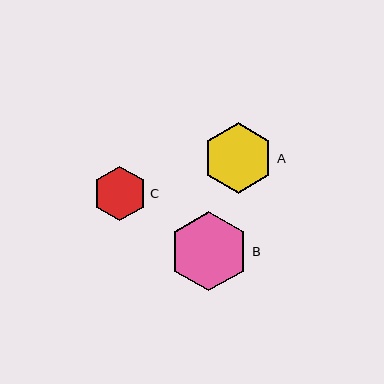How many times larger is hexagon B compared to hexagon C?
Hexagon B is approximately 1.5 times the size of hexagon C.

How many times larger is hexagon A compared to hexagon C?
Hexagon A is approximately 1.3 times the size of hexagon C.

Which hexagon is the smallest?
Hexagon C is the smallest with a size of approximately 54 pixels.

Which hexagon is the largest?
Hexagon B is the largest with a size of approximately 79 pixels.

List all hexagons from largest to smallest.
From largest to smallest: B, A, C.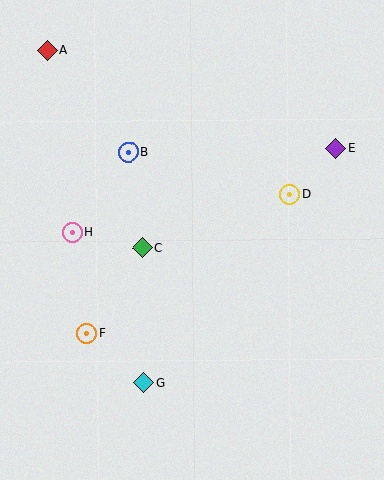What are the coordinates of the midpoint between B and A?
The midpoint between B and A is at (88, 102).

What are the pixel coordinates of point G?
Point G is at (144, 383).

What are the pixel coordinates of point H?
Point H is at (72, 232).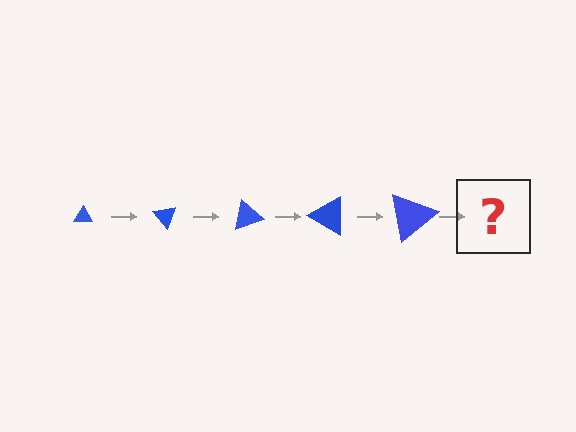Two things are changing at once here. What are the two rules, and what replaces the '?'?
The two rules are that the triangle grows larger each step and it rotates 50 degrees each step. The '?' should be a triangle, larger than the previous one and rotated 250 degrees from the start.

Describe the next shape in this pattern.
It should be a triangle, larger than the previous one and rotated 250 degrees from the start.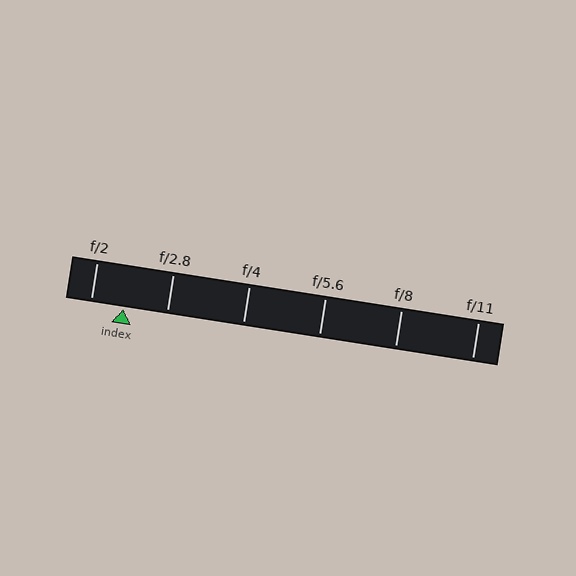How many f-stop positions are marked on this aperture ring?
There are 6 f-stop positions marked.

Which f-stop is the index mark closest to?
The index mark is closest to f/2.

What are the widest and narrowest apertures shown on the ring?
The widest aperture shown is f/2 and the narrowest is f/11.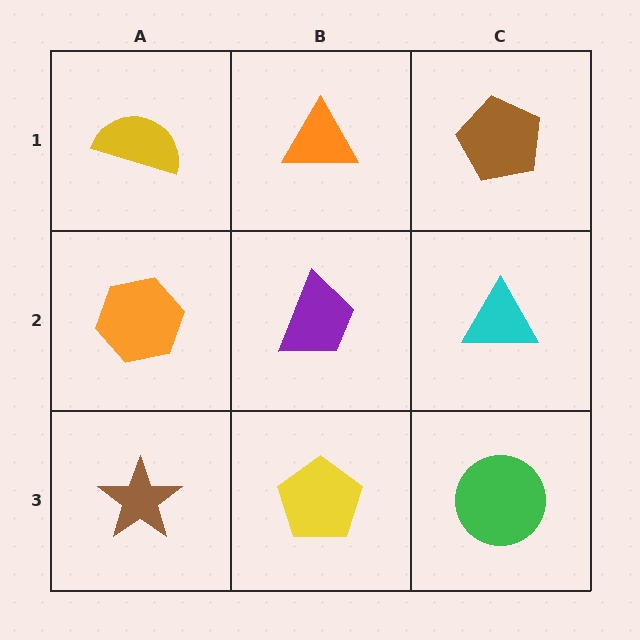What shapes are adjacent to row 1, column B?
A purple trapezoid (row 2, column B), a yellow semicircle (row 1, column A), a brown pentagon (row 1, column C).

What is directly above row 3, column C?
A cyan triangle.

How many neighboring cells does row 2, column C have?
3.